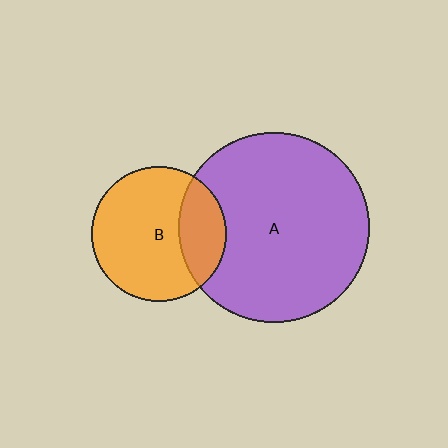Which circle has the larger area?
Circle A (purple).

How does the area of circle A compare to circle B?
Approximately 2.0 times.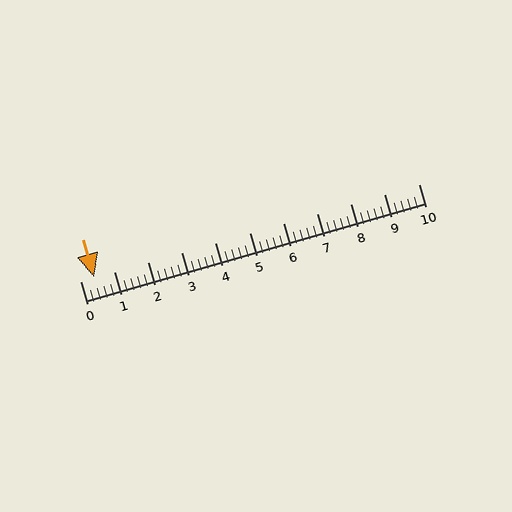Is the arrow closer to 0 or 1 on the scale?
The arrow is closer to 0.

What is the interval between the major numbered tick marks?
The major tick marks are spaced 1 units apart.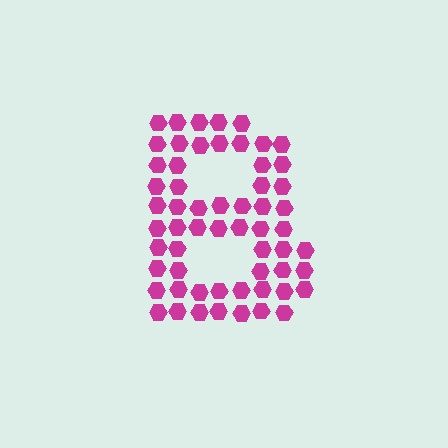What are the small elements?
The small elements are hexagons.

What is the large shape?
The large shape is the letter B.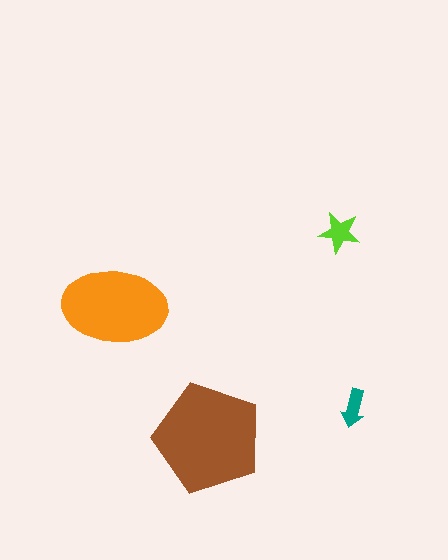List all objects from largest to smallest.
The brown pentagon, the orange ellipse, the lime star, the teal arrow.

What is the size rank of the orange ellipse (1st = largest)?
2nd.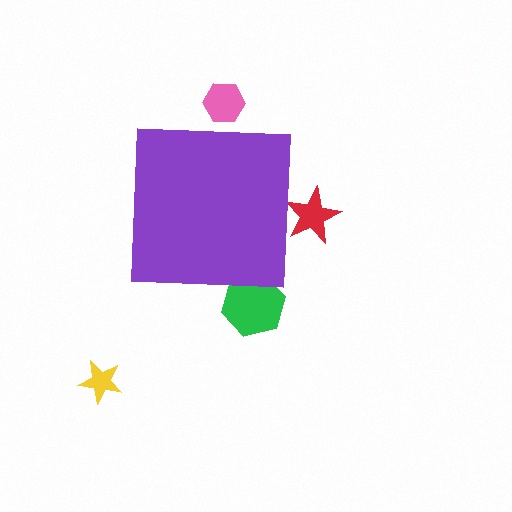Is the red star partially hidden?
Yes, the red star is partially hidden behind the purple square.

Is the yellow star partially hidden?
No, the yellow star is fully visible.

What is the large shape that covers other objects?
A purple square.